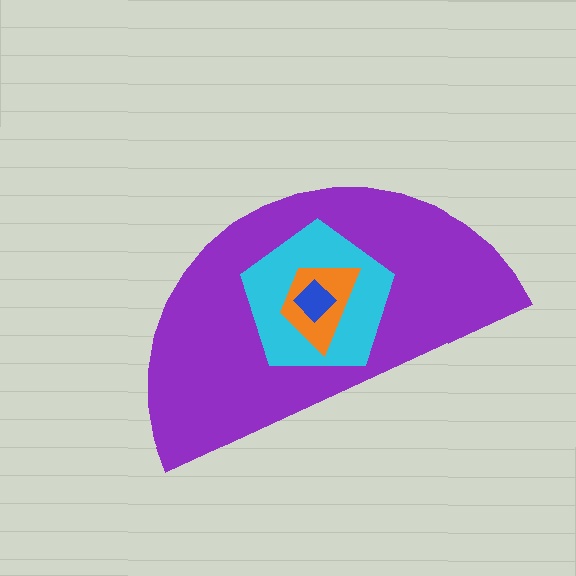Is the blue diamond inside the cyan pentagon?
Yes.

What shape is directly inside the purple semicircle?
The cyan pentagon.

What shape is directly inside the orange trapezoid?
The blue diamond.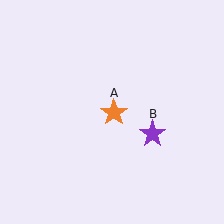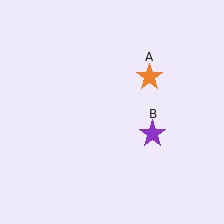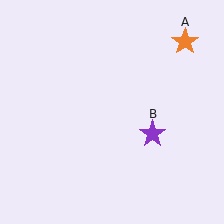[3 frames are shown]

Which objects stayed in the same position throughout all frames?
Purple star (object B) remained stationary.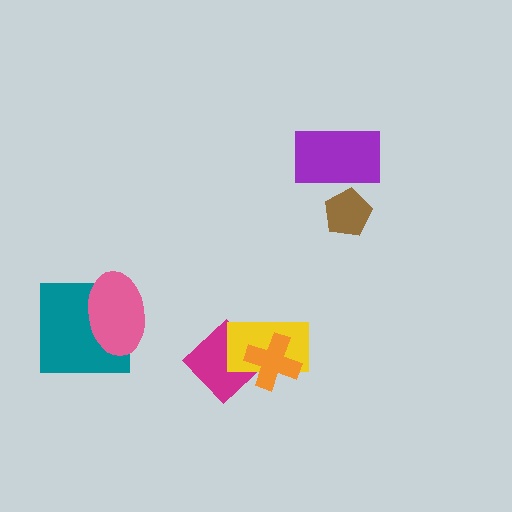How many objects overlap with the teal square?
1 object overlaps with the teal square.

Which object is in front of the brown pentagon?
The purple rectangle is in front of the brown pentagon.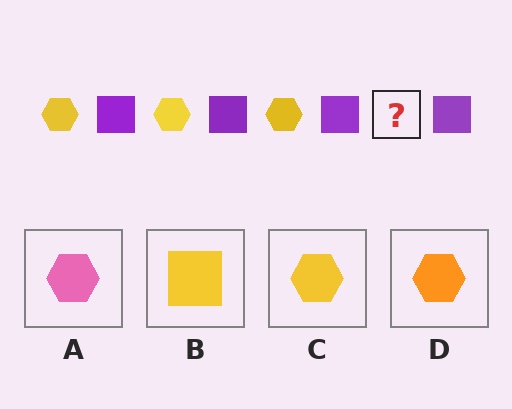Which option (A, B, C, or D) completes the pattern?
C.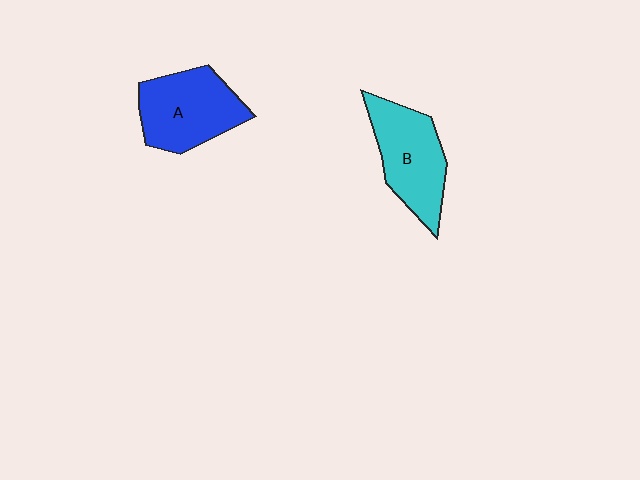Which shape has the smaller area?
Shape B (cyan).